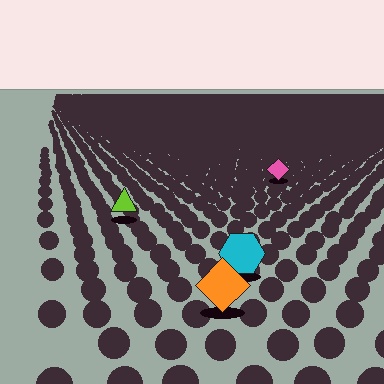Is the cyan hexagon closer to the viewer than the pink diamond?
Yes. The cyan hexagon is closer — you can tell from the texture gradient: the ground texture is coarser near it.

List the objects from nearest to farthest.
From nearest to farthest: the orange diamond, the cyan hexagon, the lime triangle, the pink diamond.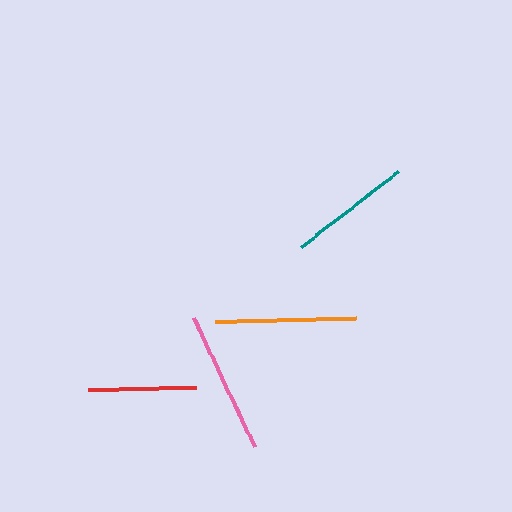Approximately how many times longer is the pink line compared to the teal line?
The pink line is approximately 1.2 times the length of the teal line.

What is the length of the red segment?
The red segment is approximately 108 pixels long.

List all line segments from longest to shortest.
From longest to shortest: pink, orange, teal, red.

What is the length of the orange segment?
The orange segment is approximately 140 pixels long.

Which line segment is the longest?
The pink line is the longest at approximately 143 pixels.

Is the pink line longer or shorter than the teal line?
The pink line is longer than the teal line.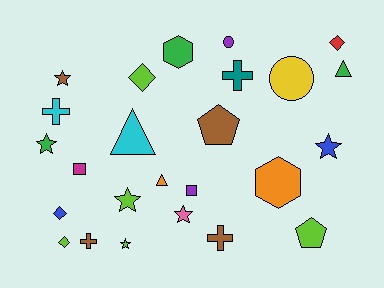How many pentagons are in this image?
There are 2 pentagons.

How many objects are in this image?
There are 25 objects.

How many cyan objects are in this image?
There are 2 cyan objects.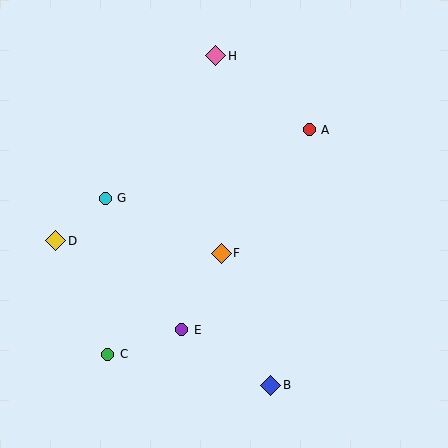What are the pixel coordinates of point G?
Point G is at (105, 198).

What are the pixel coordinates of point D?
Point D is at (56, 241).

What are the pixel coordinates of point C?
Point C is at (108, 354).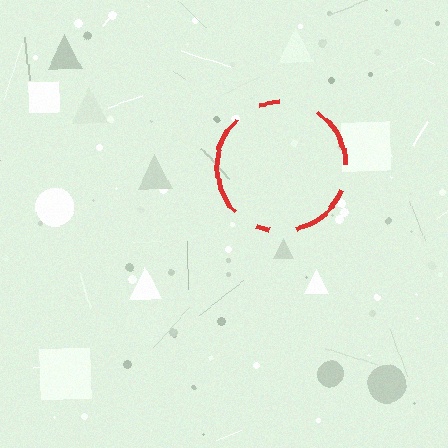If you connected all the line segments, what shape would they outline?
They would outline a circle.